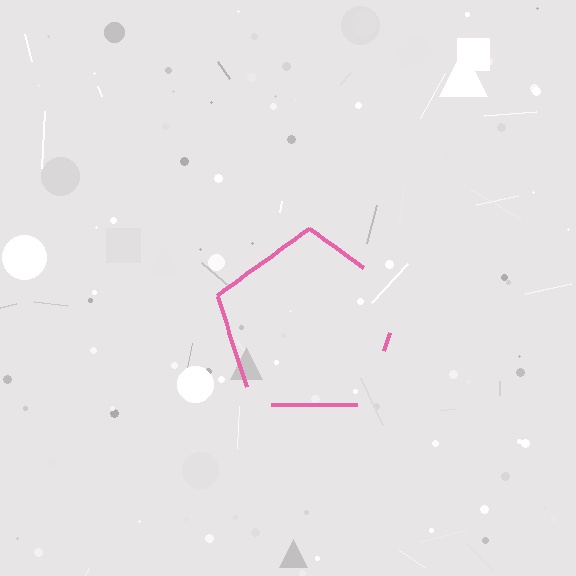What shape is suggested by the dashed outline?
The dashed outline suggests a pentagon.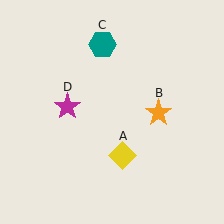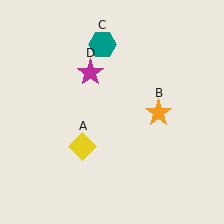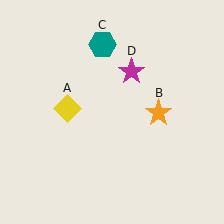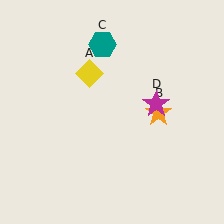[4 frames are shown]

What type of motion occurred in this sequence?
The yellow diamond (object A), magenta star (object D) rotated clockwise around the center of the scene.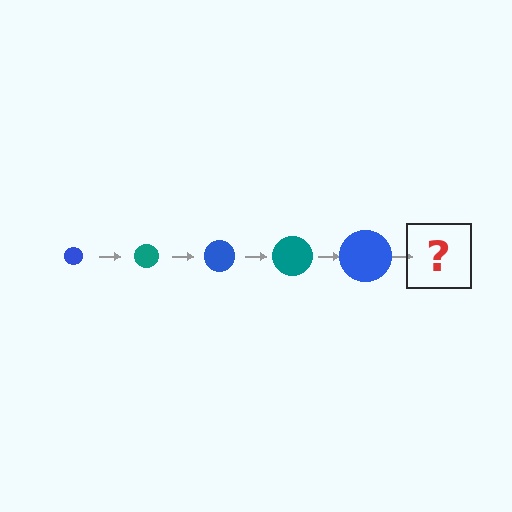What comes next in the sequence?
The next element should be a teal circle, larger than the previous one.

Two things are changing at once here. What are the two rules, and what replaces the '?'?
The two rules are that the circle grows larger each step and the color cycles through blue and teal. The '?' should be a teal circle, larger than the previous one.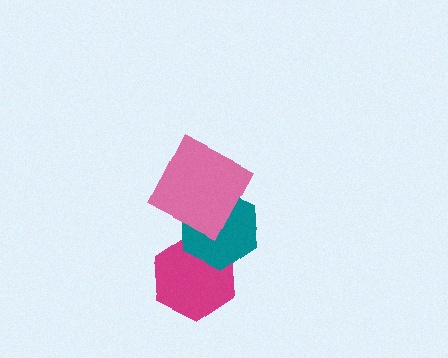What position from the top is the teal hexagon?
The teal hexagon is 2nd from the top.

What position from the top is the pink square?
The pink square is 1st from the top.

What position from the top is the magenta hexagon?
The magenta hexagon is 3rd from the top.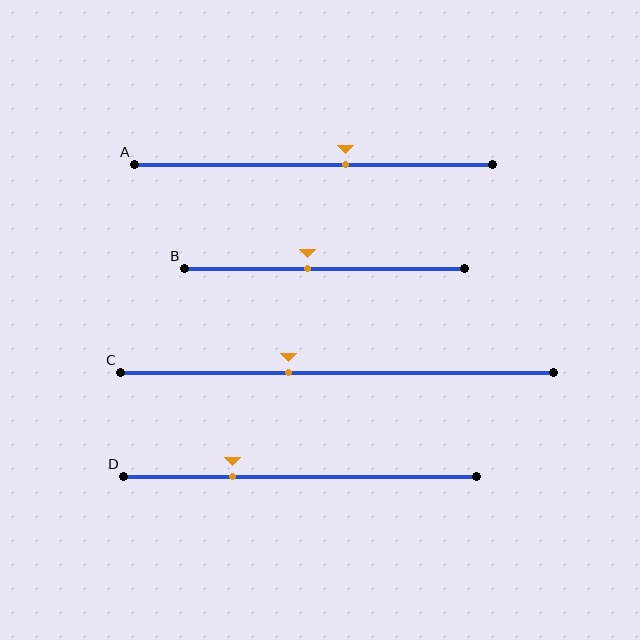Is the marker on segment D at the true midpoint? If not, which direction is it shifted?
No, the marker on segment D is shifted to the left by about 19% of the segment length.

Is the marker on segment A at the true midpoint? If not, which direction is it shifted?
No, the marker on segment A is shifted to the right by about 9% of the segment length.